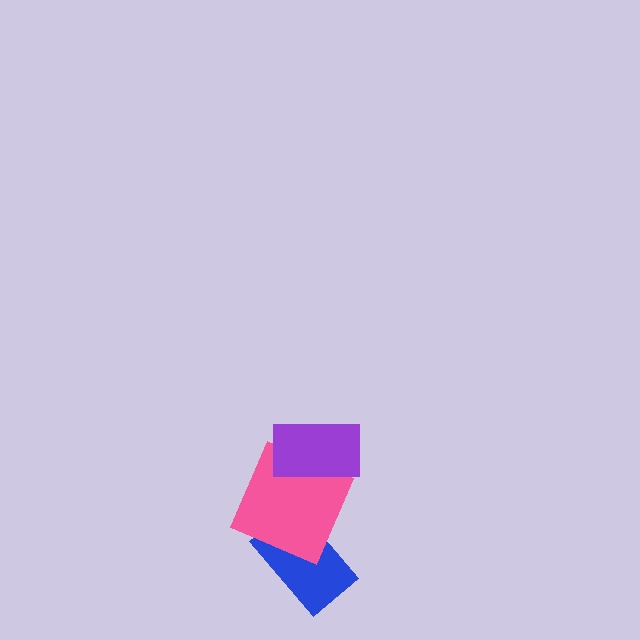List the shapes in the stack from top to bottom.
From top to bottom: the purple rectangle, the pink square, the blue rectangle.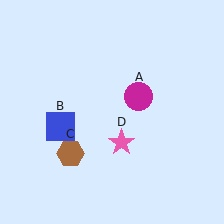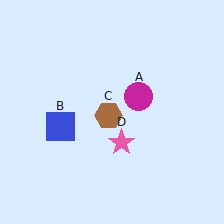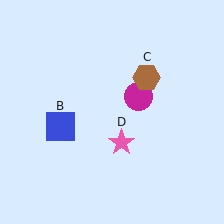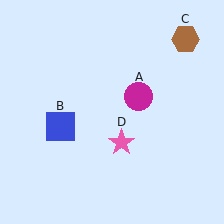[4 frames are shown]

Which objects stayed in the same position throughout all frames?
Magenta circle (object A) and blue square (object B) and pink star (object D) remained stationary.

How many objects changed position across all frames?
1 object changed position: brown hexagon (object C).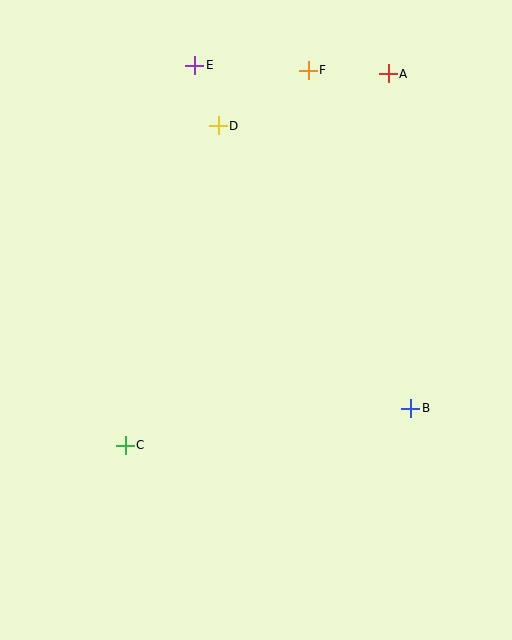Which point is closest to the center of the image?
Point B at (411, 408) is closest to the center.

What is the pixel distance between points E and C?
The distance between E and C is 386 pixels.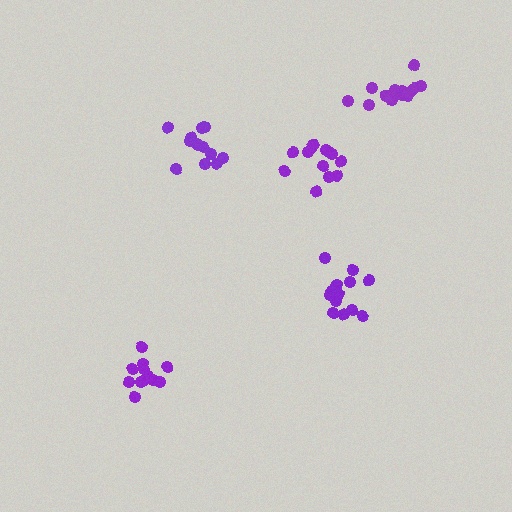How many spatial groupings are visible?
There are 5 spatial groupings.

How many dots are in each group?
Group 1: 15 dots, Group 2: 12 dots, Group 3: 13 dots, Group 4: 13 dots, Group 5: 13 dots (66 total).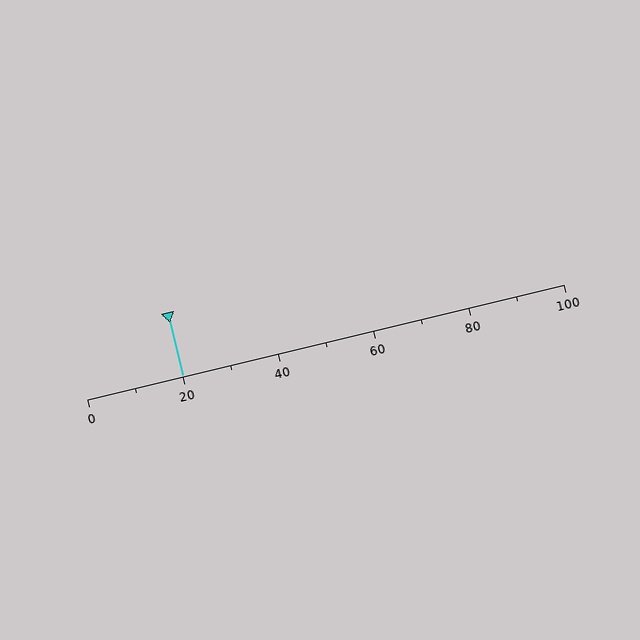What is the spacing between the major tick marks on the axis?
The major ticks are spaced 20 apart.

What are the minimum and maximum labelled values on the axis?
The axis runs from 0 to 100.